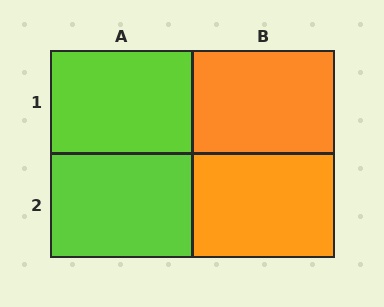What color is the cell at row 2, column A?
Lime.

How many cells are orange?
2 cells are orange.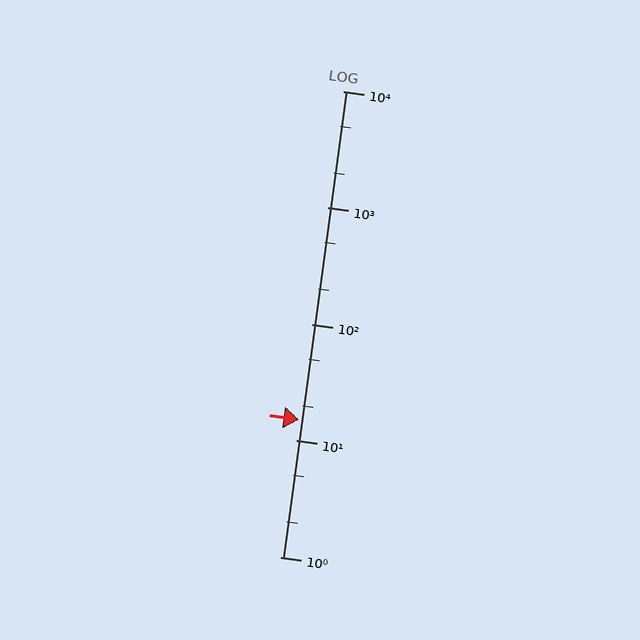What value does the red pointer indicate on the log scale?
The pointer indicates approximately 15.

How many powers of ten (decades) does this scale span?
The scale spans 4 decades, from 1 to 10000.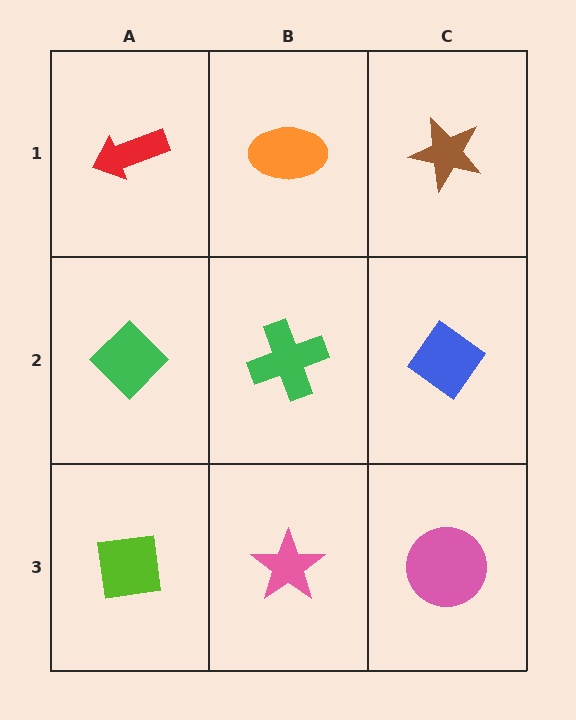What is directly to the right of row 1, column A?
An orange ellipse.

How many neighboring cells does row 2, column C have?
3.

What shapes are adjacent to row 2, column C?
A brown star (row 1, column C), a pink circle (row 3, column C), a green cross (row 2, column B).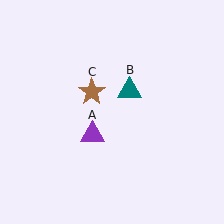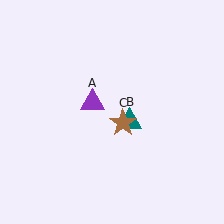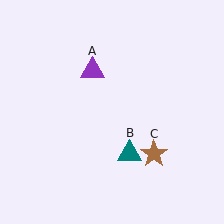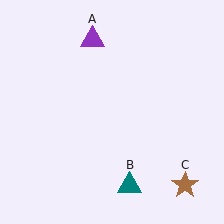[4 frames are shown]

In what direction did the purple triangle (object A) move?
The purple triangle (object A) moved up.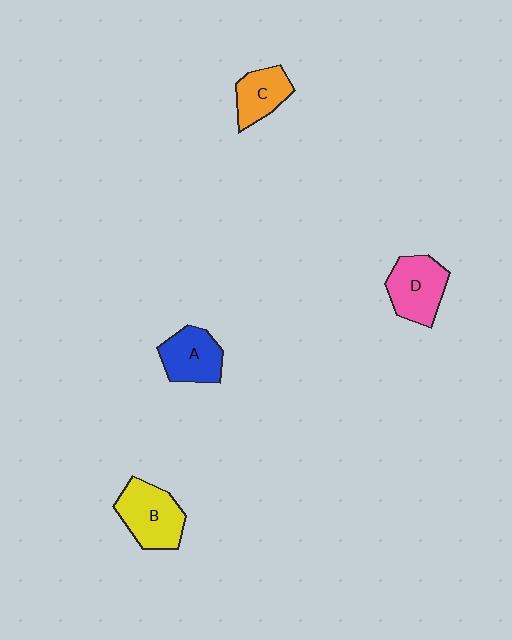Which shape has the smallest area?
Shape C (orange).